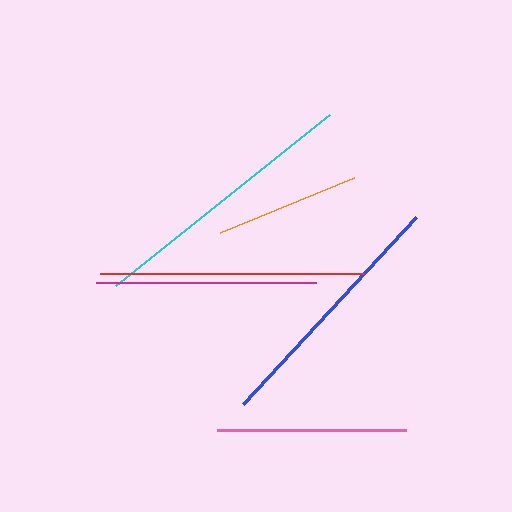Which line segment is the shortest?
The orange line is the shortest at approximately 144 pixels.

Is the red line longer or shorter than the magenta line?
The red line is longer than the magenta line.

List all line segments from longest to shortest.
From longest to shortest: cyan, red, blue, magenta, pink, orange.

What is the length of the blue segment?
The blue segment is approximately 255 pixels long.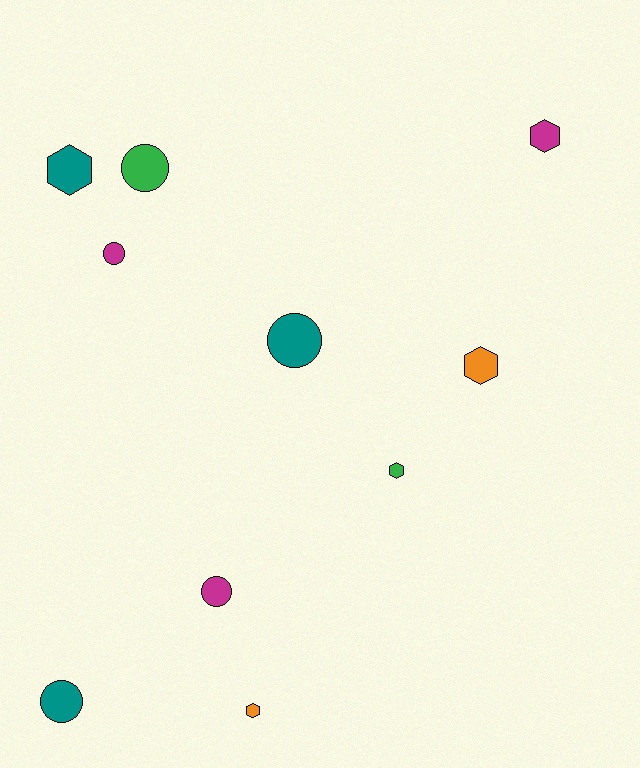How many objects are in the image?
There are 10 objects.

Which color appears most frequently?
Teal, with 3 objects.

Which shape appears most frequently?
Hexagon, with 5 objects.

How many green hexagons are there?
There is 1 green hexagon.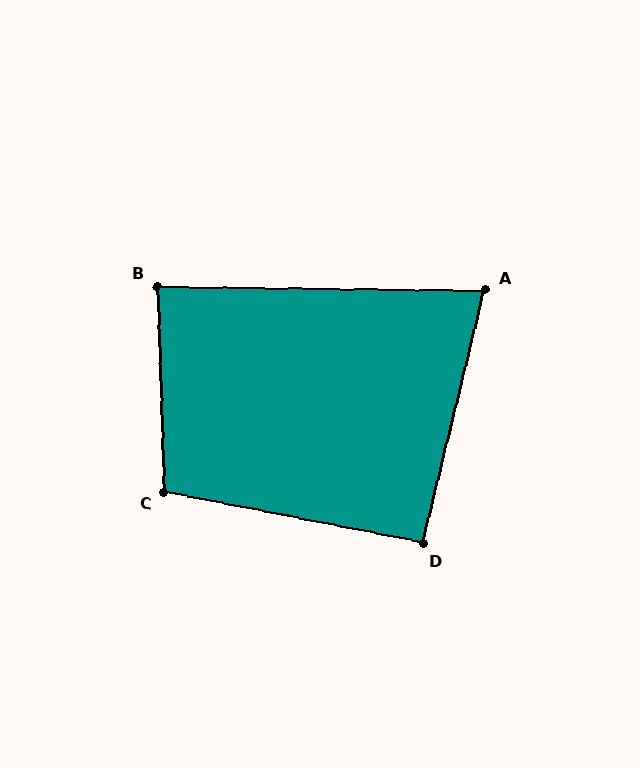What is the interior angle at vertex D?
Approximately 92 degrees (approximately right).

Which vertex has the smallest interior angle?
A, at approximately 77 degrees.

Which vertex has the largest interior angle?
C, at approximately 103 degrees.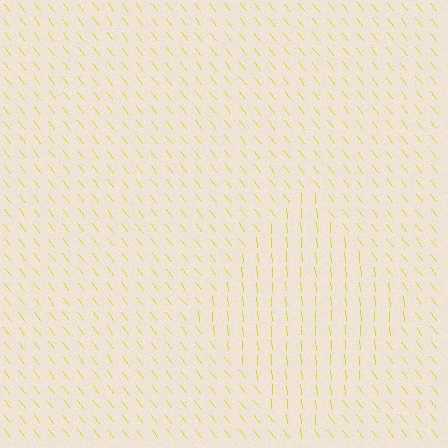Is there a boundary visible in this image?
Yes, there is a texture boundary formed by a change in line orientation.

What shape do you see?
I see a diamond.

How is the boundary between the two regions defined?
The boundary is defined purely by a change in line orientation (approximately 34 degrees difference). All lines are the same color and thickness.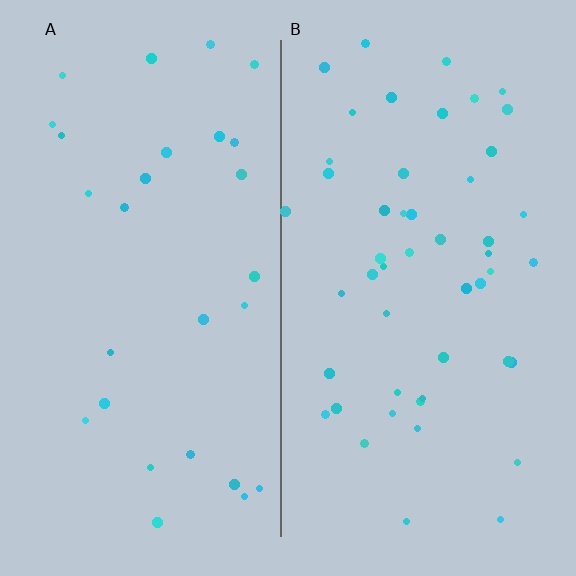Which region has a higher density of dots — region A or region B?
B (the right).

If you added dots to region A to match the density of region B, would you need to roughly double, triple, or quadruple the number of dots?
Approximately double.